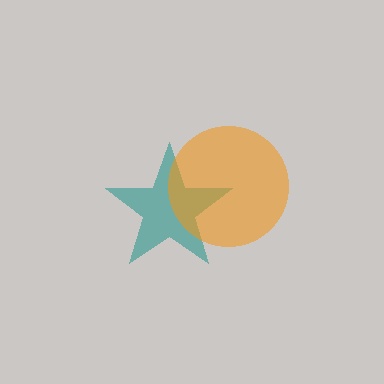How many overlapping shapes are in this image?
There are 2 overlapping shapes in the image.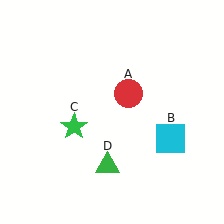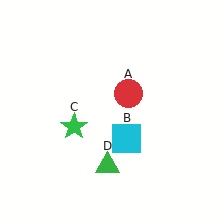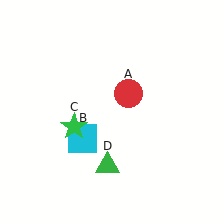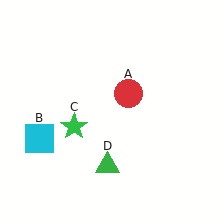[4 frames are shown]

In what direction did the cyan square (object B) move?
The cyan square (object B) moved left.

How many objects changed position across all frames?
1 object changed position: cyan square (object B).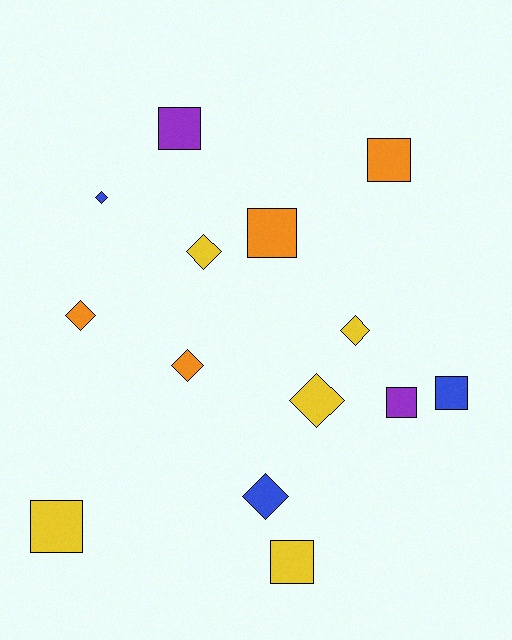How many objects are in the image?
There are 14 objects.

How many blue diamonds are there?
There are 2 blue diamonds.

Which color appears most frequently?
Yellow, with 5 objects.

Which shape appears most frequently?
Square, with 7 objects.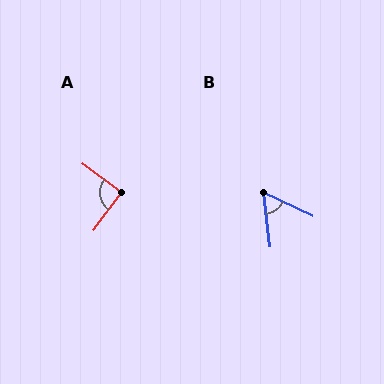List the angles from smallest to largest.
B (58°), A (90°).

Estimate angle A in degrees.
Approximately 90 degrees.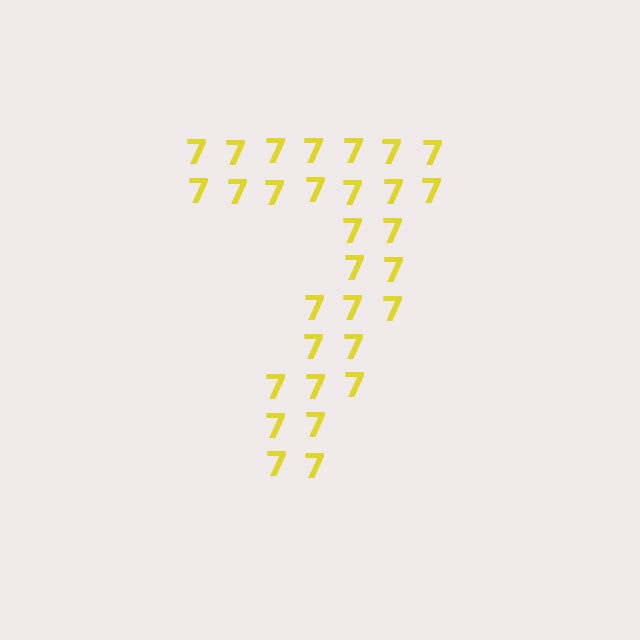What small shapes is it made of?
It is made of small digit 7's.